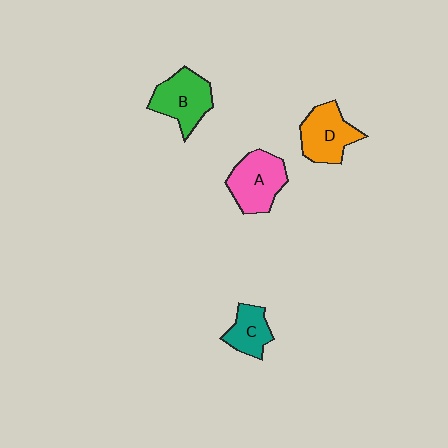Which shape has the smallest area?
Shape C (teal).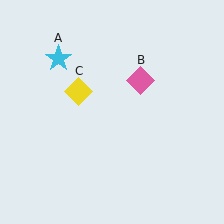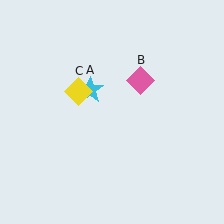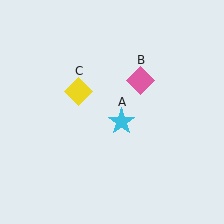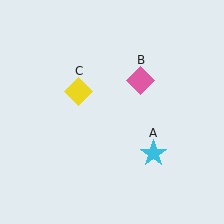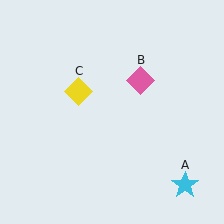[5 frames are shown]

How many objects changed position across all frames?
1 object changed position: cyan star (object A).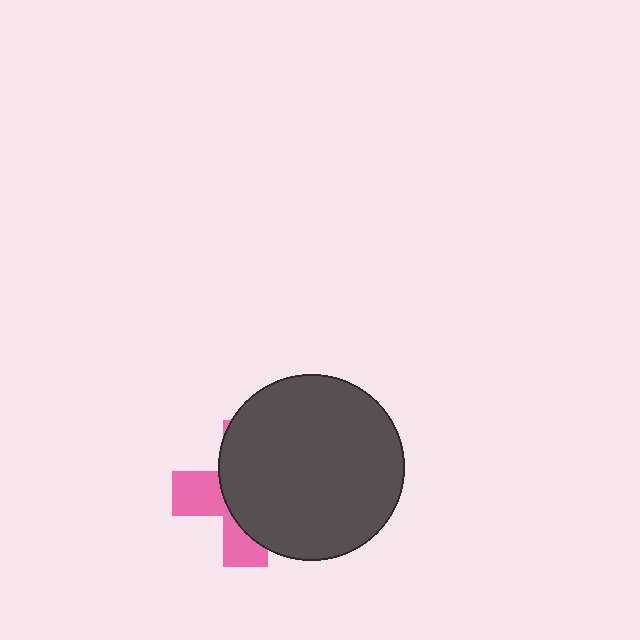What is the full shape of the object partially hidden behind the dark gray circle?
The partially hidden object is a pink cross.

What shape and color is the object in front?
The object in front is a dark gray circle.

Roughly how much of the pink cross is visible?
A small part of it is visible (roughly 35%).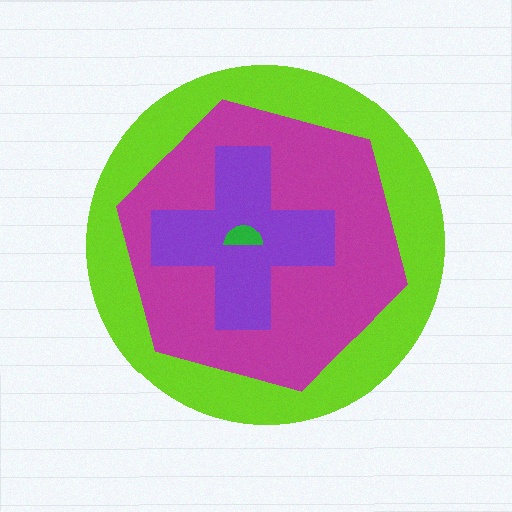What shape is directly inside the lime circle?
The magenta hexagon.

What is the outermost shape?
The lime circle.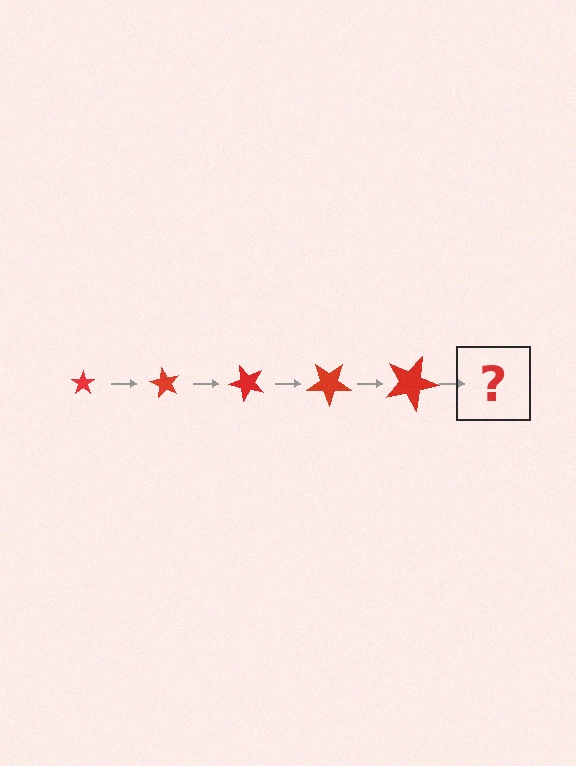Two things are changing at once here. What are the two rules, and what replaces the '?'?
The two rules are that the star grows larger each step and it rotates 60 degrees each step. The '?' should be a star, larger than the previous one and rotated 300 degrees from the start.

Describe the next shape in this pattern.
It should be a star, larger than the previous one and rotated 300 degrees from the start.